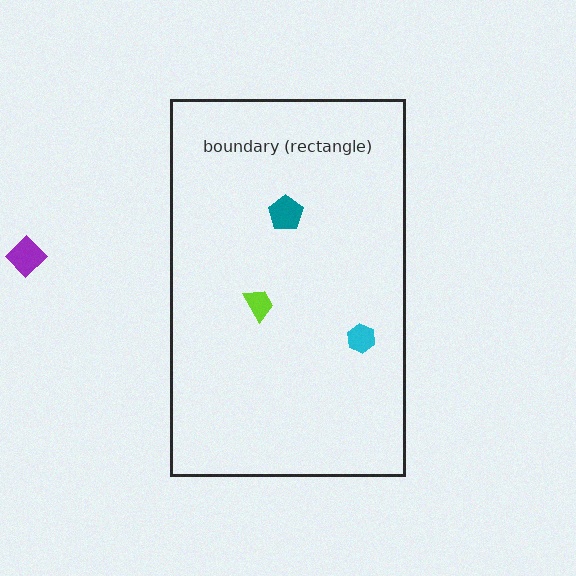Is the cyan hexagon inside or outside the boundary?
Inside.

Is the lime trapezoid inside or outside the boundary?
Inside.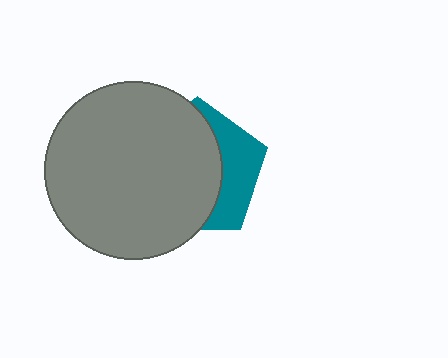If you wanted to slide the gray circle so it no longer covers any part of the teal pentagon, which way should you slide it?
Slide it left — that is the most direct way to separate the two shapes.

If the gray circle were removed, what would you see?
You would see the complete teal pentagon.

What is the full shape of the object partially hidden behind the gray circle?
The partially hidden object is a teal pentagon.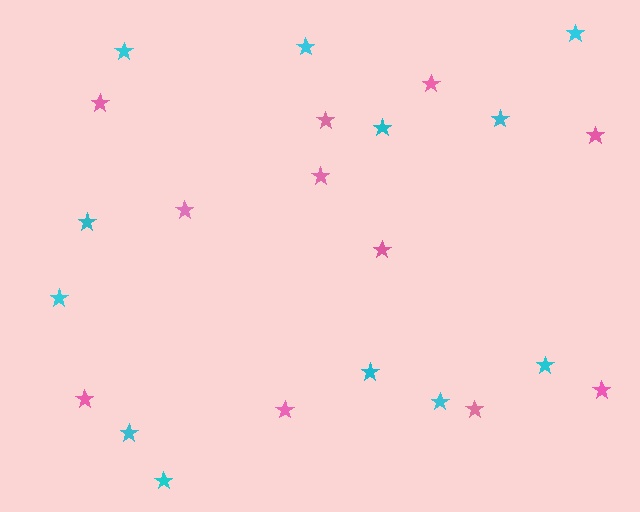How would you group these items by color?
There are 2 groups: one group of cyan stars (12) and one group of pink stars (11).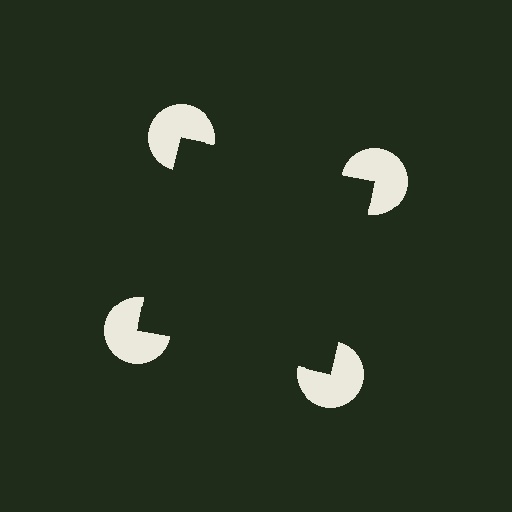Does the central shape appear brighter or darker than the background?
It typically appears slightly darker than the background, even though no actual brightness change is drawn.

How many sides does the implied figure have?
4 sides.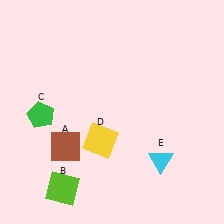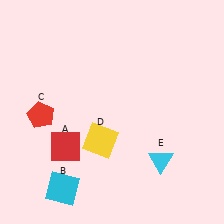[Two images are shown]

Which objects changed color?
A changed from brown to red. B changed from lime to cyan. C changed from green to red.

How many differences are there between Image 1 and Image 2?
There are 3 differences between the two images.